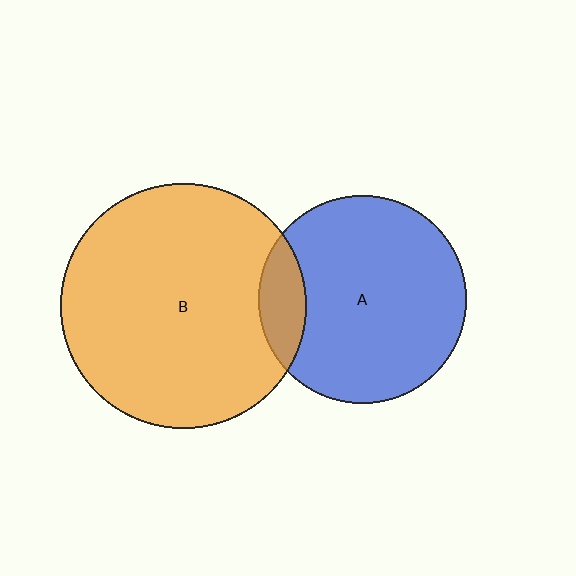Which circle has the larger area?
Circle B (orange).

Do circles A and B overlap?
Yes.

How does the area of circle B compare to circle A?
Approximately 1.4 times.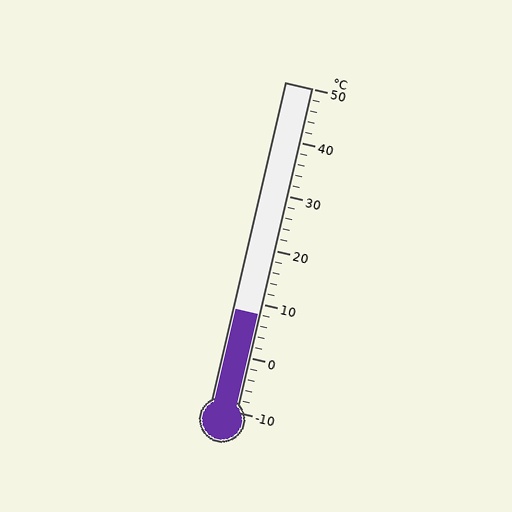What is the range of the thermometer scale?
The thermometer scale ranges from -10°C to 50°C.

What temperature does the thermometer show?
The thermometer shows approximately 8°C.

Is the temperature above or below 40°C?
The temperature is below 40°C.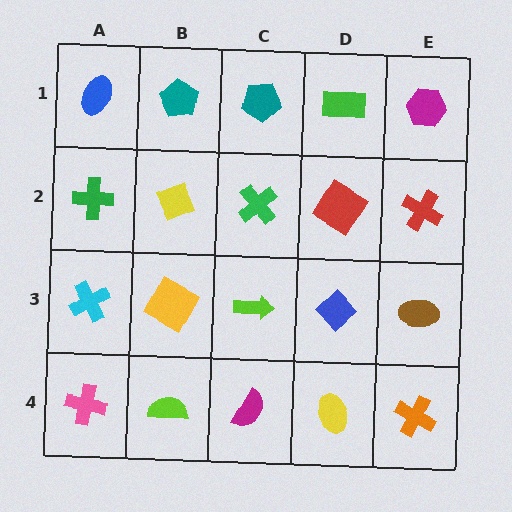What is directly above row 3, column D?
A red diamond.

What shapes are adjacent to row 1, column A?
A green cross (row 2, column A), a teal pentagon (row 1, column B).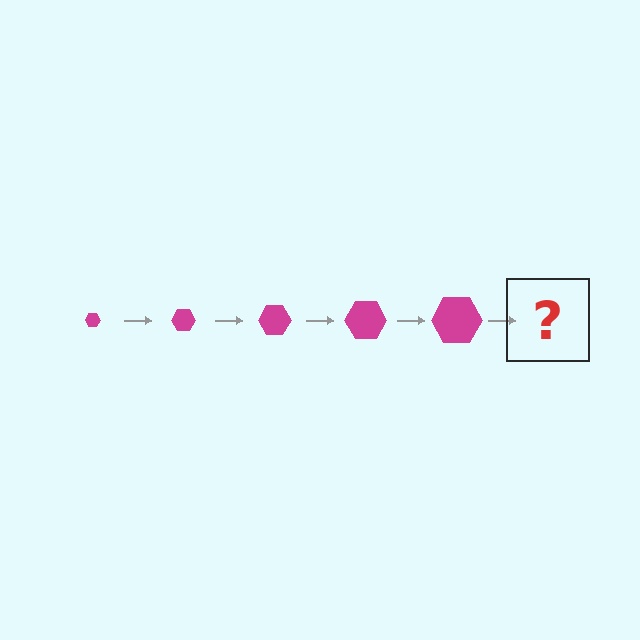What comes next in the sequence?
The next element should be a magenta hexagon, larger than the previous one.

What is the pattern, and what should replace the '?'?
The pattern is that the hexagon gets progressively larger each step. The '?' should be a magenta hexagon, larger than the previous one.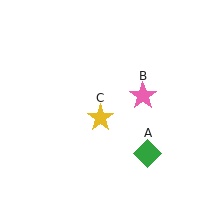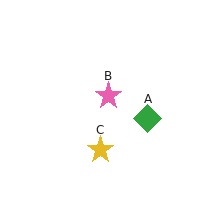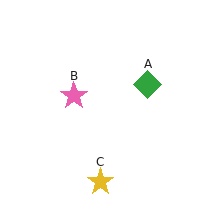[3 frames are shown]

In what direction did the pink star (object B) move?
The pink star (object B) moved left.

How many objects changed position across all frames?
3 objects changed position: green diamond (object A), pink star (object B), yellow star (object C).